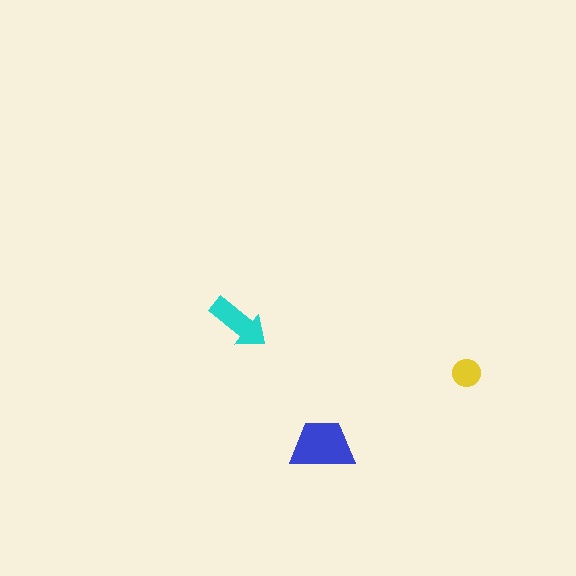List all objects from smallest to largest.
The yellow circle, the cyan arrow, the blue trapezoid.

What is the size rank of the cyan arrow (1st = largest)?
2nd.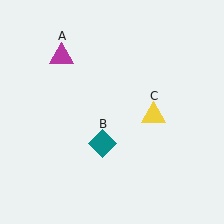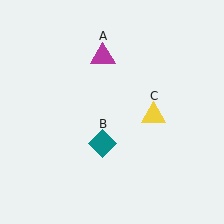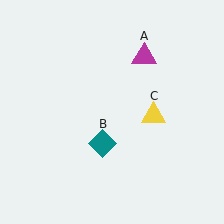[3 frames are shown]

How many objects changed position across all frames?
1 object changed position: magenta triangle (object A).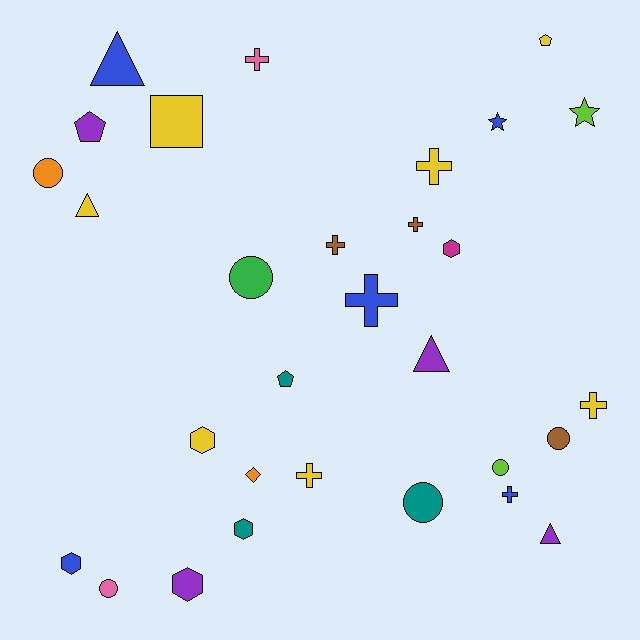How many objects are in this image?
There are 30 objects.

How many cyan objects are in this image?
There are no cyan objects.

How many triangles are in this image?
There are 4 triangles.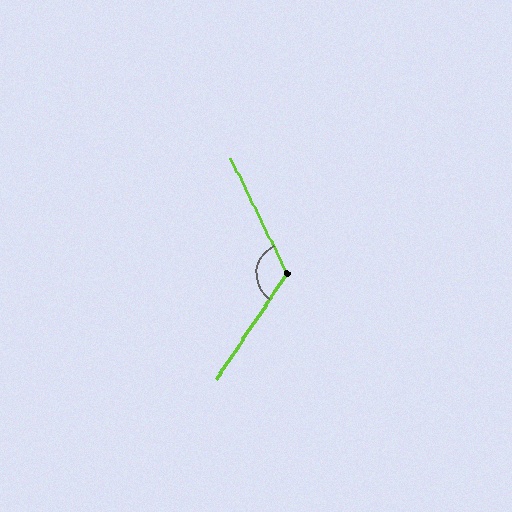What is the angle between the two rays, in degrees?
Approximately 121 degrees.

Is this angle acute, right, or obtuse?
It is obtuse.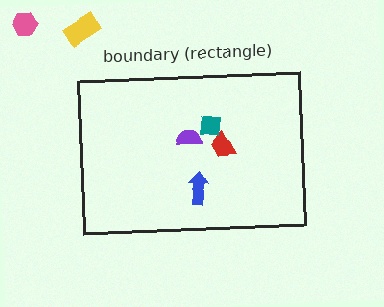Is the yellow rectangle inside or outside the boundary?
Outside.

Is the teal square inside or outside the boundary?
Inside.